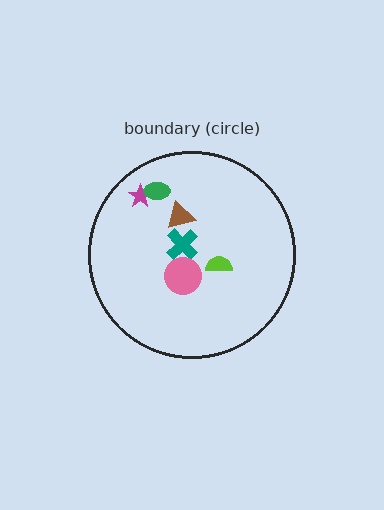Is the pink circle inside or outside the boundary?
Inside.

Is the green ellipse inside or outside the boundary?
Inside.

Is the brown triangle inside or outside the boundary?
Inside.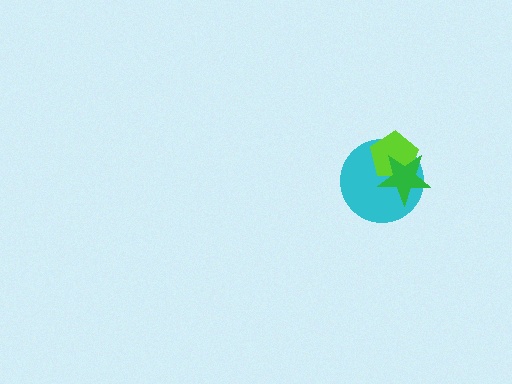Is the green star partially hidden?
No, no other shape covers it.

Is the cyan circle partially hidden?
Yes, it is partially covered by another shape.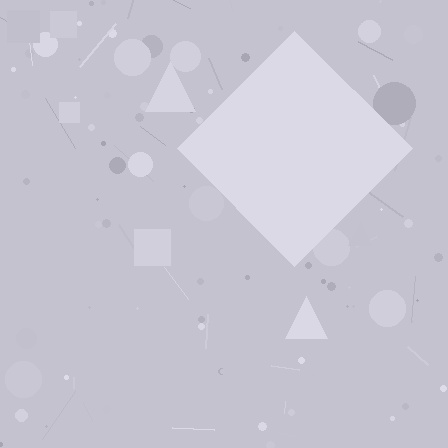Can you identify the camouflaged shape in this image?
The camouflaged shape is a diamond.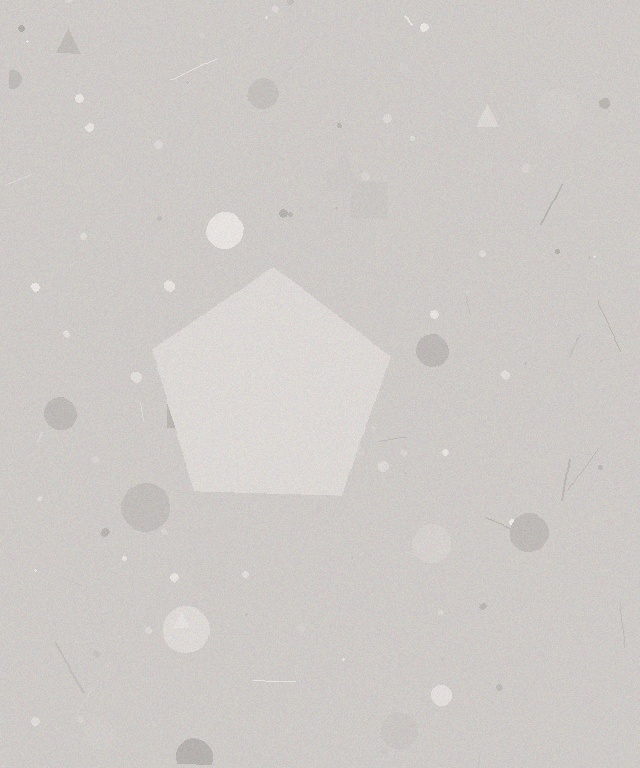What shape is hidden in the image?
A pentagon is hidden in the image.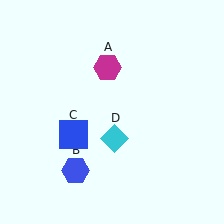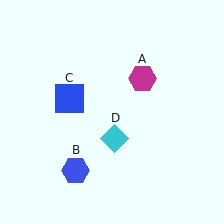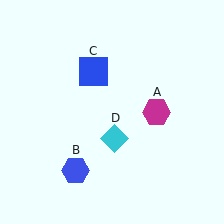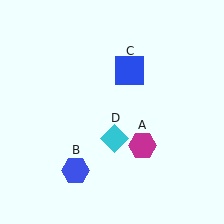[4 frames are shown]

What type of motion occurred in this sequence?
The magenta hexagon (object A), blue square (object C) rotated clockwise around the center of the scene.